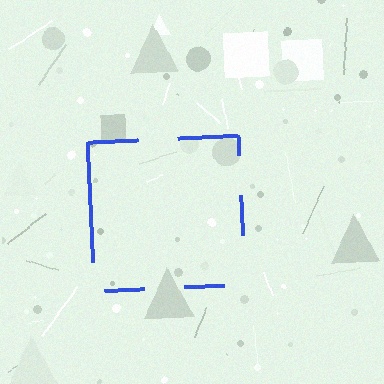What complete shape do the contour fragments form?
The contour fragments form a square.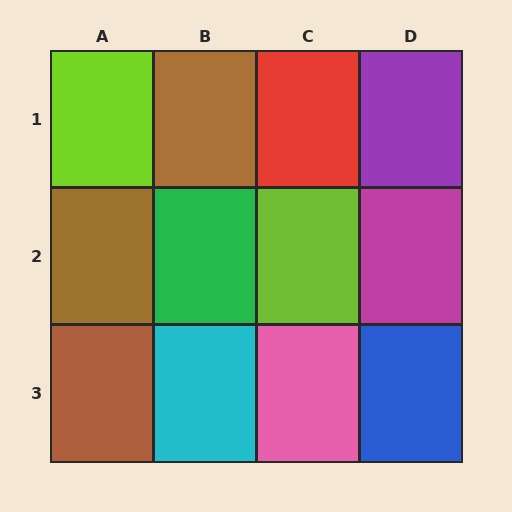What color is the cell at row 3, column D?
Blue.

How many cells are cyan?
1 cell is cyan.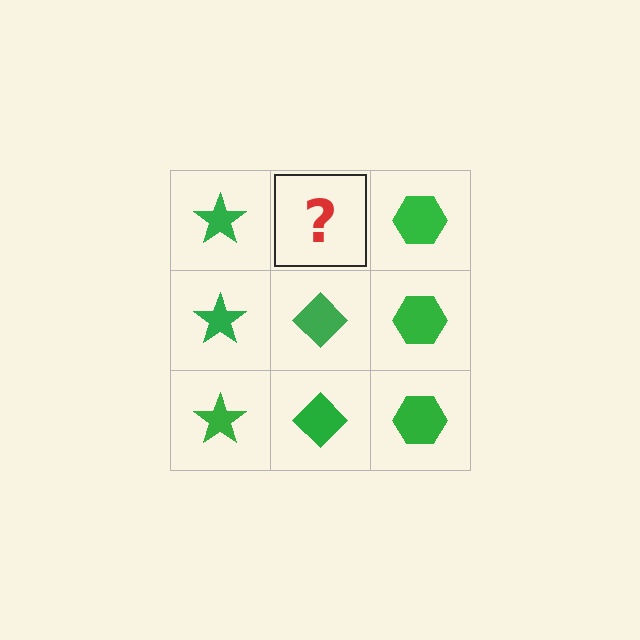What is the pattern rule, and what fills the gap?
The rule is that each column has a consistent shape. The gap should be filled with a green diamond.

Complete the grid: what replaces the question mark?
The question mark should be replaced with a green diamond.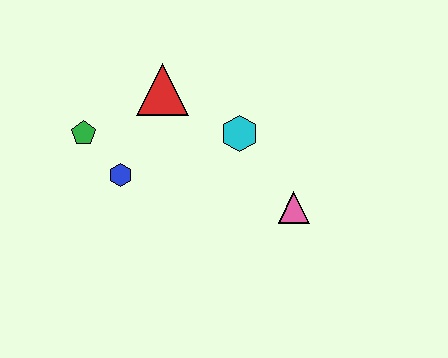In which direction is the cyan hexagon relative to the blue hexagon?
The cyan hexagon is to the right of the blue hexagon.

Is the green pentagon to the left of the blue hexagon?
Yes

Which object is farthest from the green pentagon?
The pink triangle is farthest from the green pentagon.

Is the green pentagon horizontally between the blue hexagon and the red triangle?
No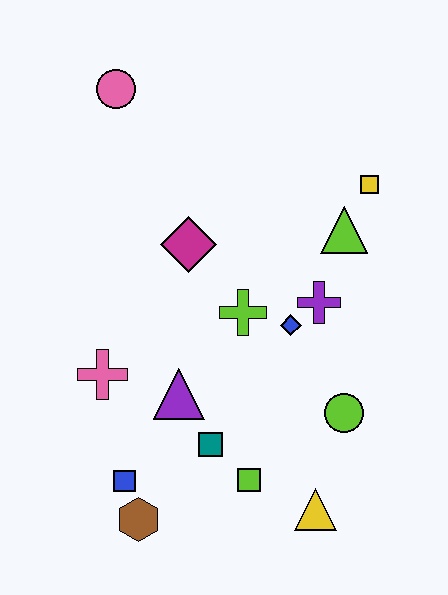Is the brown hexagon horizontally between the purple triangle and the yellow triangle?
No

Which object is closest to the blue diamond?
The purple cross is closest to the blue diamond.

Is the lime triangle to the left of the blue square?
No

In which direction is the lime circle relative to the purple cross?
The lime circle is below the purple cross.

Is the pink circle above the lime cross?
Yes